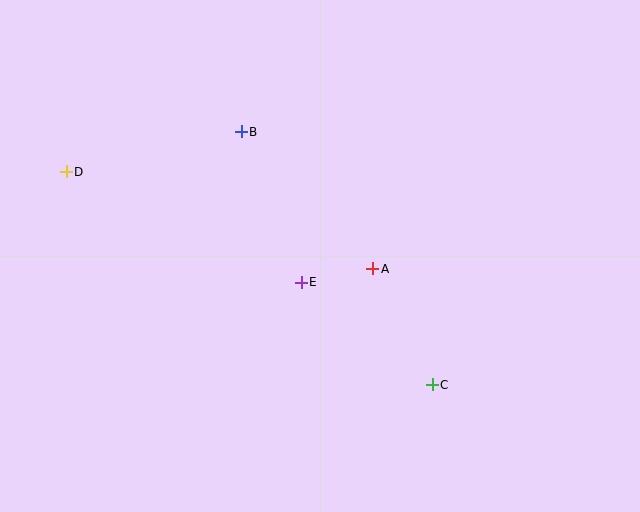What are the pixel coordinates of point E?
Point E is at (301, 282).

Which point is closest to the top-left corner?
Point D is closest to the top-left corner.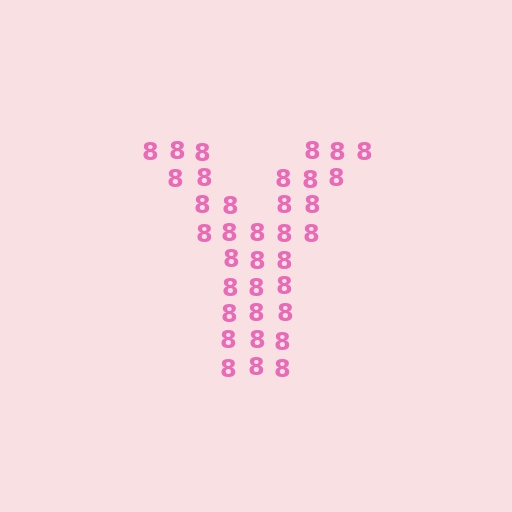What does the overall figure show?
The overall figure shows the letter Y.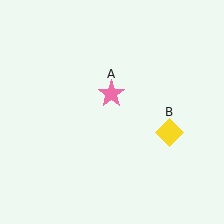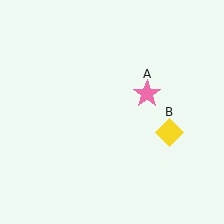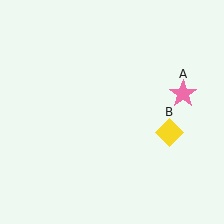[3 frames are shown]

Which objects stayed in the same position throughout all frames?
Yellow diamond (object B) remained stationary.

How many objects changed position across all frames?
1 object changed position: pink star (object A).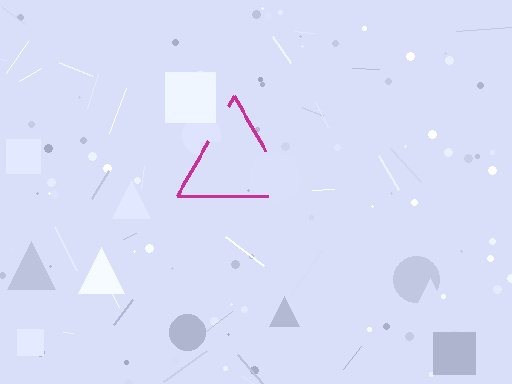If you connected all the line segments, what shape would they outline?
They would outline a triangle.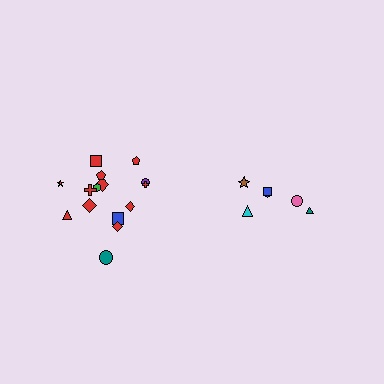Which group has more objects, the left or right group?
The left group.